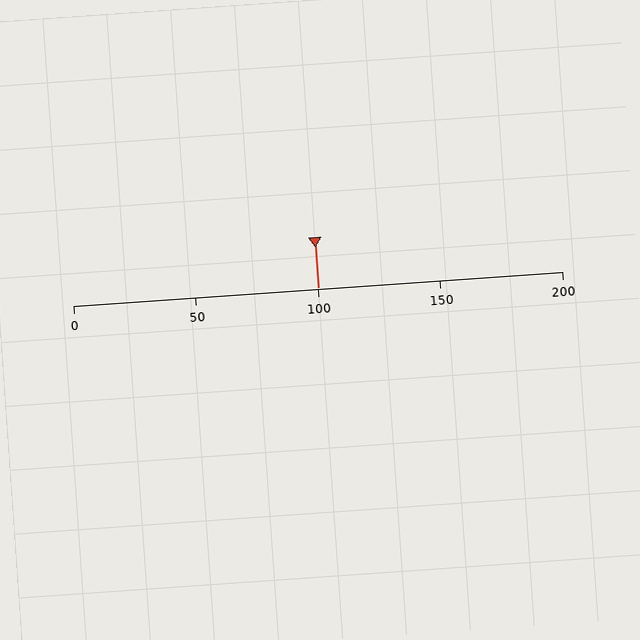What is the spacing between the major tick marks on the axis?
The major ticks are spaced 50 apart.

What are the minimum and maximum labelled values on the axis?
The axis runs from 0 to 200.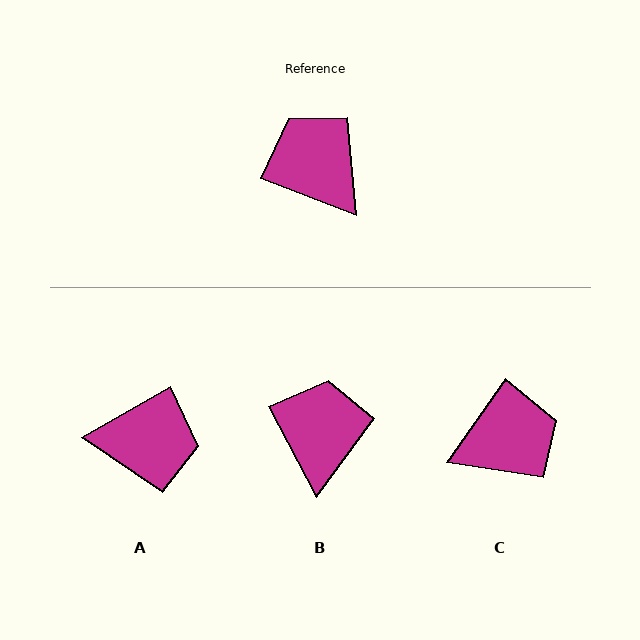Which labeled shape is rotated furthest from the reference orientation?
A, about 130 degrees away.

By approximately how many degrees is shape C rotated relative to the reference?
Approximately 104 degrees clockwise.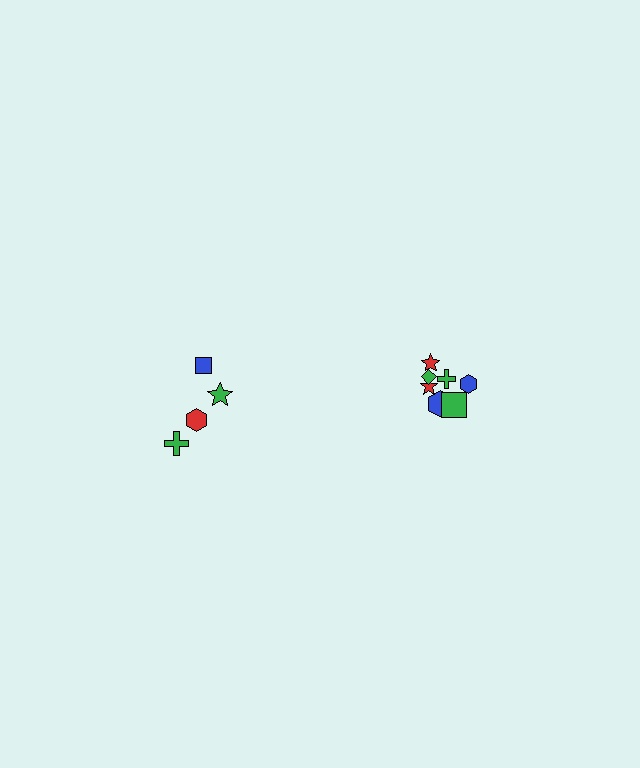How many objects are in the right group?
There are 7 objects.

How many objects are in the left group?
There are 4 objects.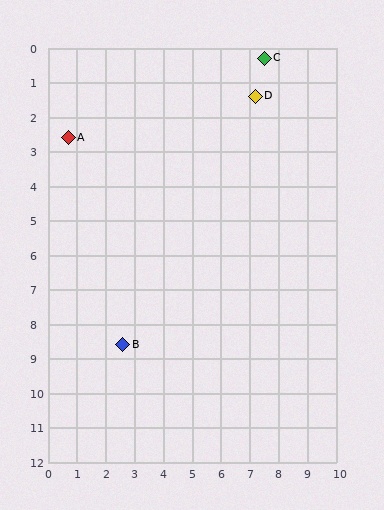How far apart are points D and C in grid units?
Points D and C are about 1.1 grid units apart.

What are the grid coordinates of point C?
Point C is at approximately (7.5, 0.3).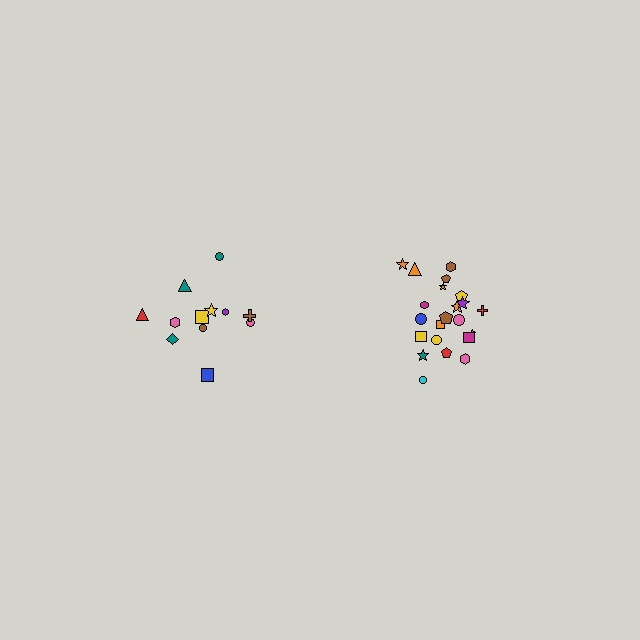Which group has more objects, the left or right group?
The right group.